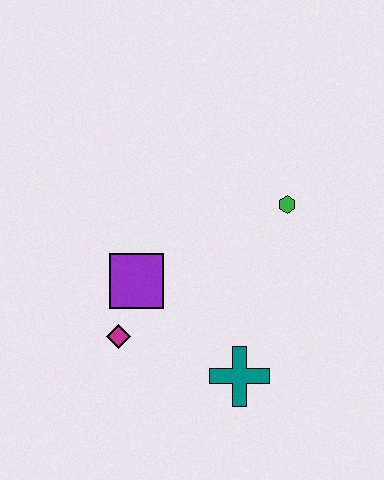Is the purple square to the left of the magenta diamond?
No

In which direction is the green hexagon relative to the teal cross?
The green hexagon is above the teal cross.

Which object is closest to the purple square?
The magenta diamond is closest to the purple square.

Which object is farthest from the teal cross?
The green hexagon is farthest from the teal cross.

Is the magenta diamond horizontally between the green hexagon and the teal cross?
No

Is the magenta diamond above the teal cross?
Yes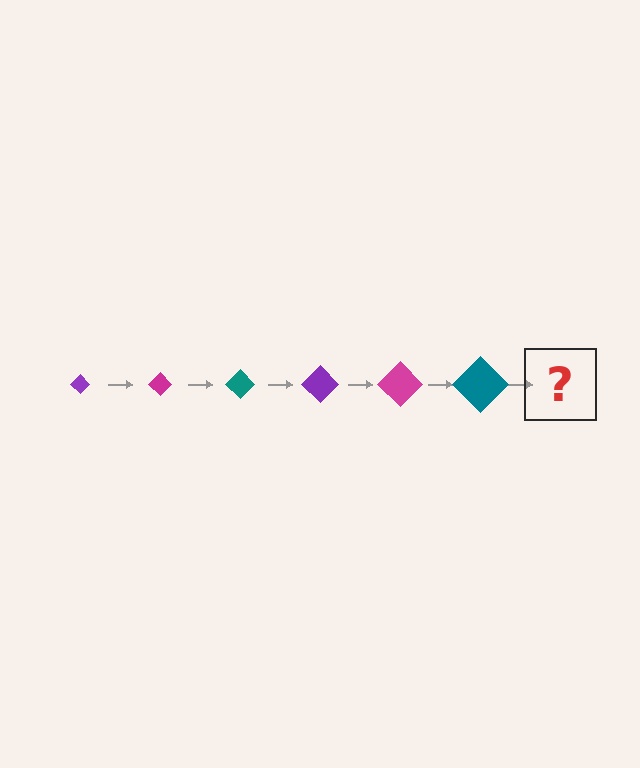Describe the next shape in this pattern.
It should be a purple diamond, larger than the previous one.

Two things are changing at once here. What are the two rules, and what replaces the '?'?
The two rules are that the diamond grows larger each step and the color cycles through purple, magenta, and teal. The '?' should be a purple diamond, larger than the previous one.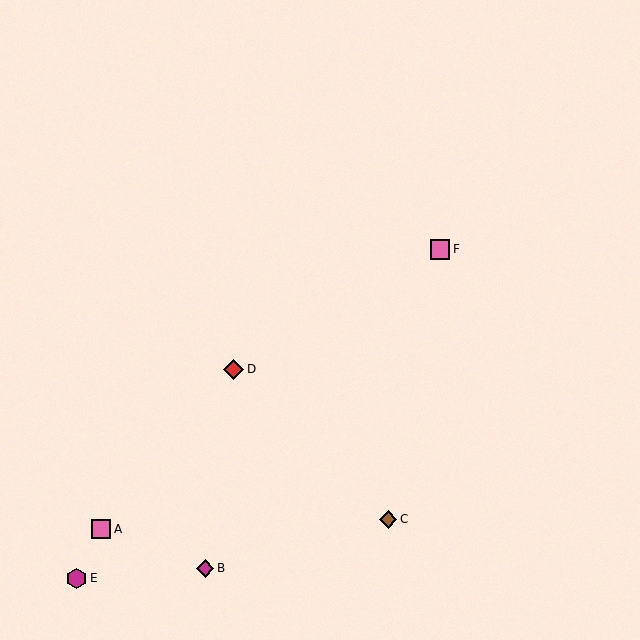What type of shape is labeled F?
Shape F is a pink square.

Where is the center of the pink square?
The center of the pink square is at (440, 249).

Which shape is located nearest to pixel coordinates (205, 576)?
The magenta diamond (labeled B) at (205, 568) is nearest to that location.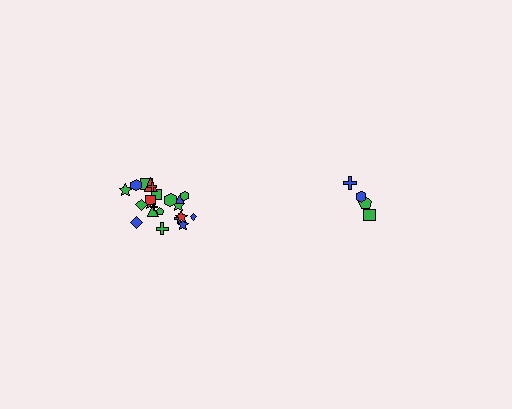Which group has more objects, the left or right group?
The left group.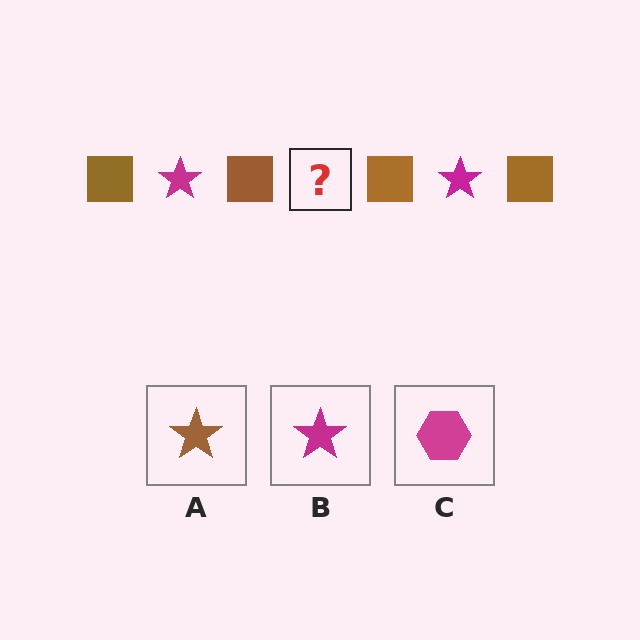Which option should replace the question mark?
Option B.